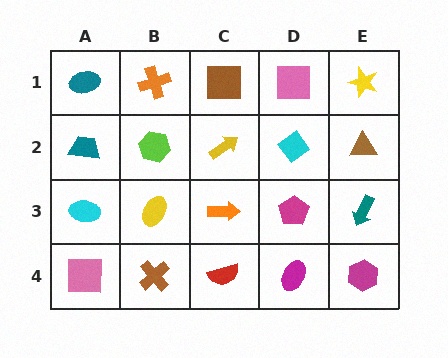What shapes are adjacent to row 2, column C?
A brown square (row 1, column C), an orange arrow (row 3, column C), a lime hexagon (row 2, column B), a cyan diamond (row 2, column D).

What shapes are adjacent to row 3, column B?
A lime hexagon (row 2, column B), a brown cross (row 4, column B), a cyan ellipse (row 3, column A), an orange arrow (row 3, column C).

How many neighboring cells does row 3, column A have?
3.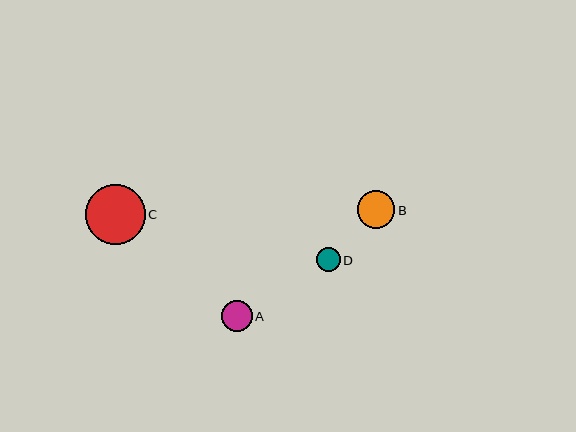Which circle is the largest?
Circle C is the largest with a size of approximately 60 pixels.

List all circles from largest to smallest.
From largest to smallest: C, B, A, D.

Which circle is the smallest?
Circle D is the smallest with a size of approximately 24 pixels.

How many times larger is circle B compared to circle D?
Circle B is approximately 1.6 times the size of circle D.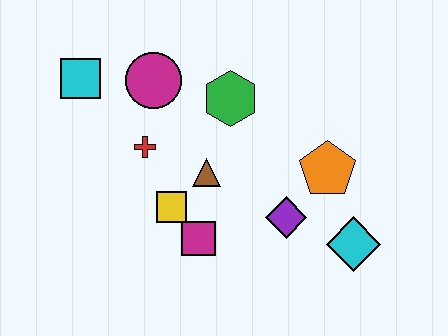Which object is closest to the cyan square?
The magenta circle is closest to the cyan square.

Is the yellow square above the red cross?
No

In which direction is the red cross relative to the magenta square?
The red cross is above the magenta square.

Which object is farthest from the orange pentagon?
The cyan square is farthest from the orange pentagon.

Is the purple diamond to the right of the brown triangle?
Yes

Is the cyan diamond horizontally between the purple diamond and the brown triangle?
No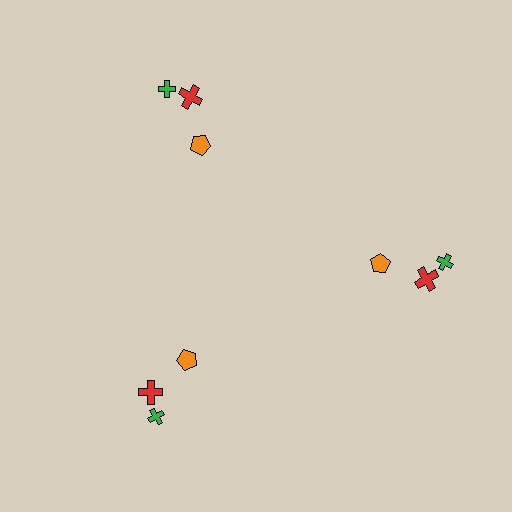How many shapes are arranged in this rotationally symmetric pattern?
There are 9 shapes, arranged in 3 groups of 3.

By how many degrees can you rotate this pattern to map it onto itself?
The pattern maps onto itself every 120 degrees of rotation.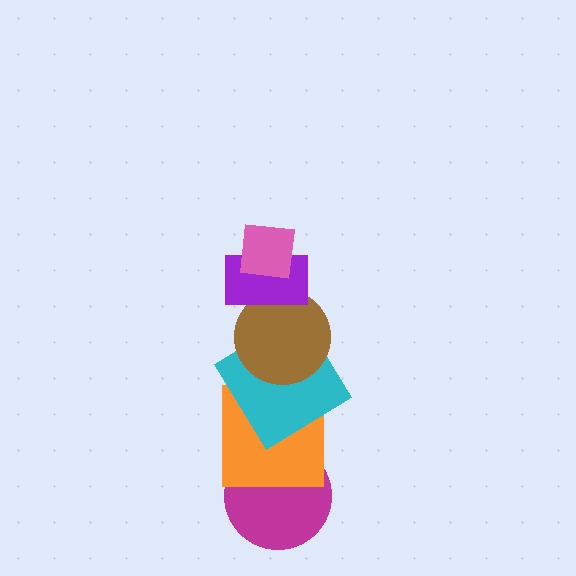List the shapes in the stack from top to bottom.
From top to bottom: the pink square, the purple rectangle, the brown circle, the cyan diamond, the orange square, the magenta circle.